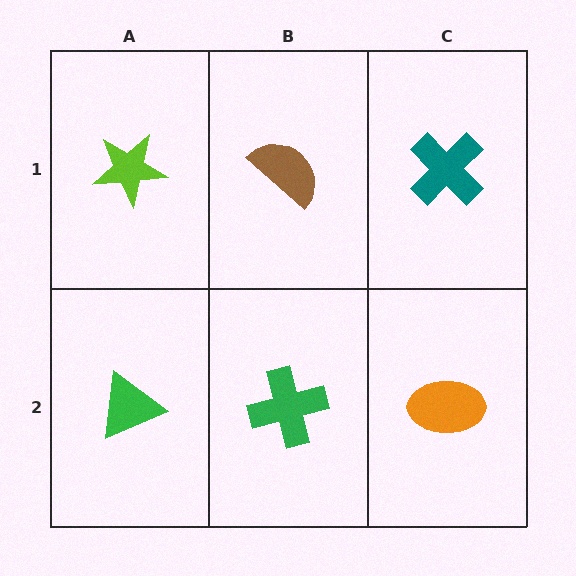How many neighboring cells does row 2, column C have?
2.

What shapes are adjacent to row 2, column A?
A lime star (row 1, column A), a green cross (row 2, column B).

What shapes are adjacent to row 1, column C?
An orange ellipse (row 2, column C), a brown semicircle (row 1, column B).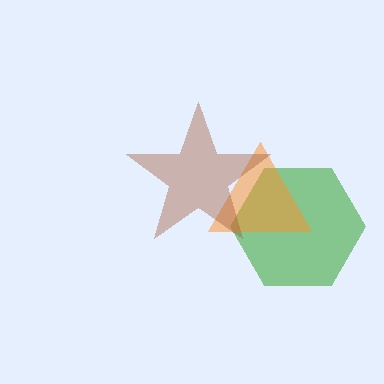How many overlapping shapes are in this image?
There are 3 overlapping shapes in the image.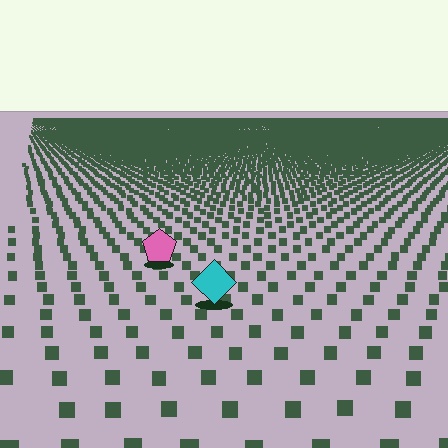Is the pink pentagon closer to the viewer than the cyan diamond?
No. The cyan diamond is closer — you can tell from the texture gradient: the ground texture is coarser near it.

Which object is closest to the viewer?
The cyan diamond is closest. The texture marks near it are larger and more spread out.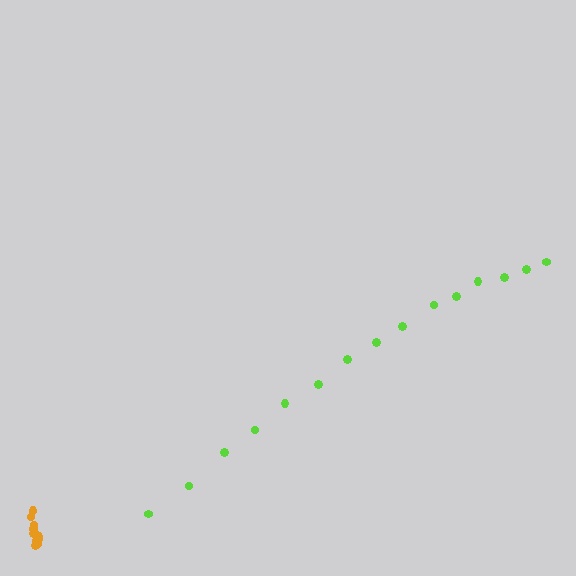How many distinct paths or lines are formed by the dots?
There are 2 distinct paths.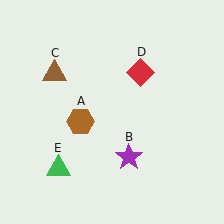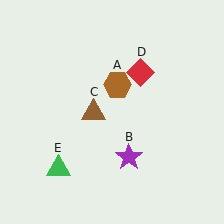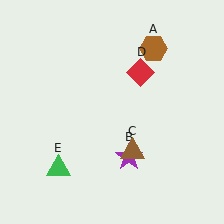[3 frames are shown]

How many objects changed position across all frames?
2 objects changed position: brown hexagon (object A), brown triangle (object C).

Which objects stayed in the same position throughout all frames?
Purple star (object B) and red diamond (object D) and green triangle (object E) remained stationary.